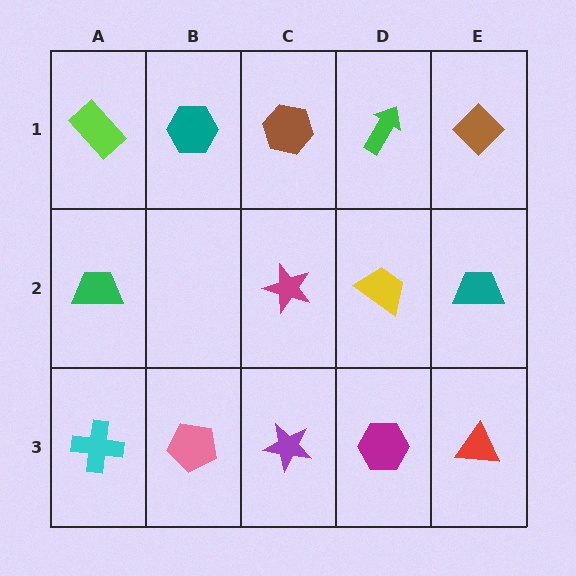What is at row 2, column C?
A magenta star.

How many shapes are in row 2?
4 shapes.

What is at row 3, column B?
A pink pentagon.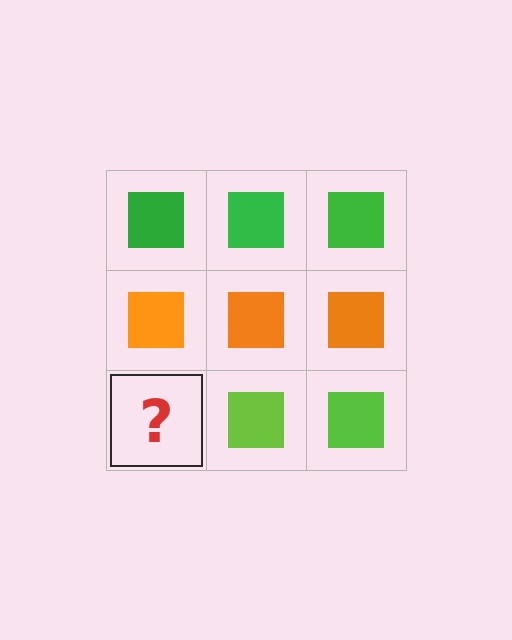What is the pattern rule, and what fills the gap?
The rule is that each row has a consistent color. The gap should be filled with a lime square.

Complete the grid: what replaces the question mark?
The question mark should be replaced with a lime square.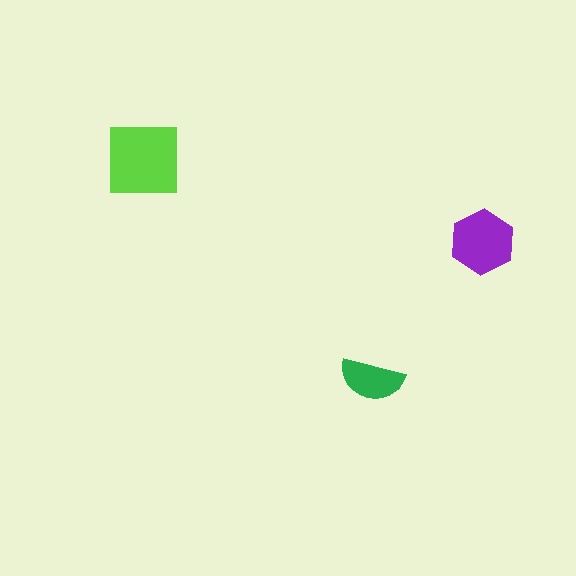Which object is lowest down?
The green semicircle is bottommost.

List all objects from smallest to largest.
The green semicircle, the purple hexagon, the lime square.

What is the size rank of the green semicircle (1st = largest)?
3rd.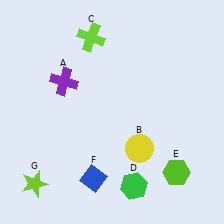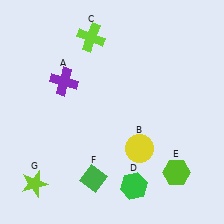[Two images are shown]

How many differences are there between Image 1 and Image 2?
There is 1 difference between the two images.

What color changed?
The diamond (F) changed from blue in Image 1 to green in Image 2.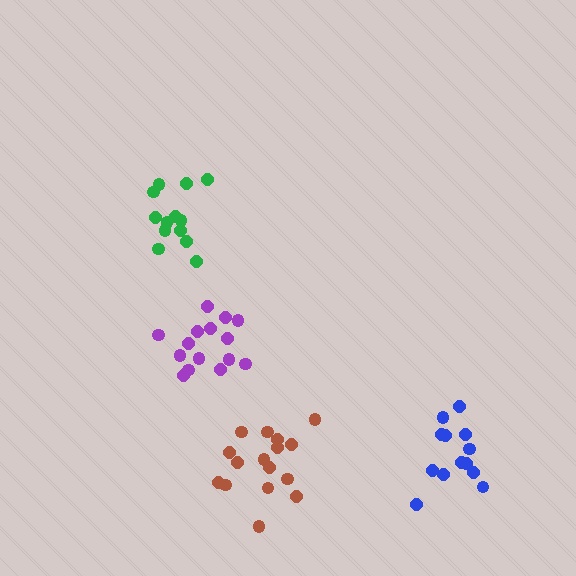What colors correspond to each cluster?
The clusters are colored: purple, green, blue, brown.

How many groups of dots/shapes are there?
There are 4 groups.